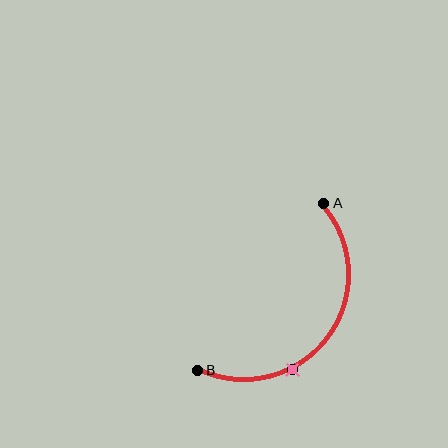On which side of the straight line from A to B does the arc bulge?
The arc bulges below and to the right of the straight line connecting A and B.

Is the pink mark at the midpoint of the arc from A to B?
No. The pink mark lies on the arc but is closer to endpoint B. The arc midpoint would be at the point on the curve equidistant along the arc from both A and B.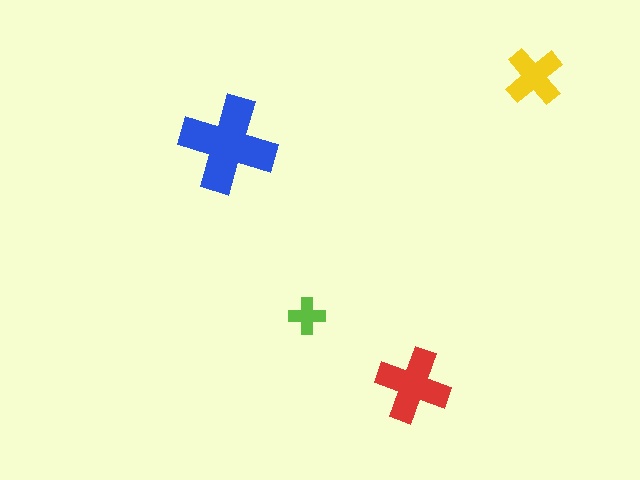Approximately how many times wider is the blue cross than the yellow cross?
About 1.5 times wider.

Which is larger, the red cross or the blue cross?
The blue one.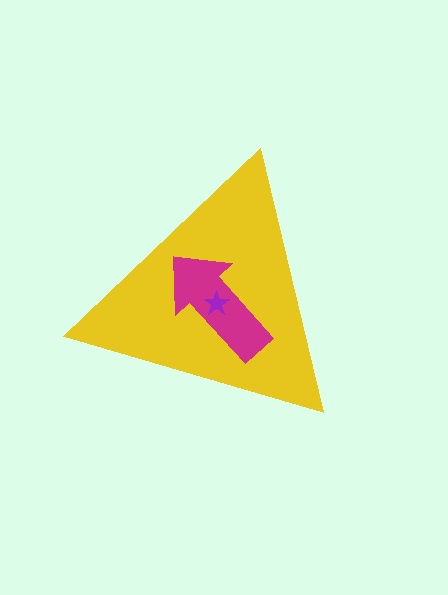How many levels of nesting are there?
3.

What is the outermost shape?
The yellow triangle.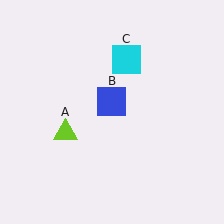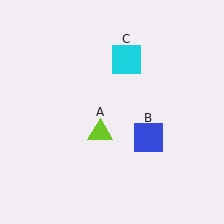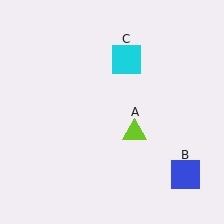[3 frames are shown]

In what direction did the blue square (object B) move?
The blue square (object B) moved down and to the right.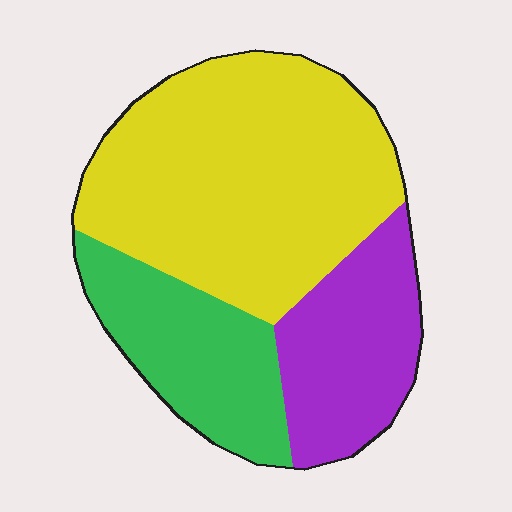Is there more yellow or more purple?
Yellow.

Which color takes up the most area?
Yellow, at roughly 55%.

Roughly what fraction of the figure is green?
Green covers 23% of the figure.